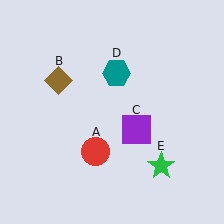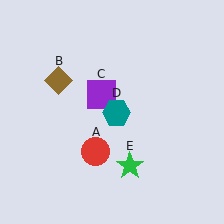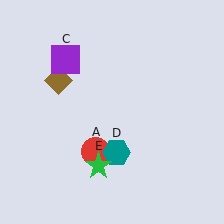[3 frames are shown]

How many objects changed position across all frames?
3 objects changed position: purple square (object C), teal hexagon (object D), green star (object E).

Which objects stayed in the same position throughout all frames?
Red circle (object A) and brown diamond (object B) remained stationary.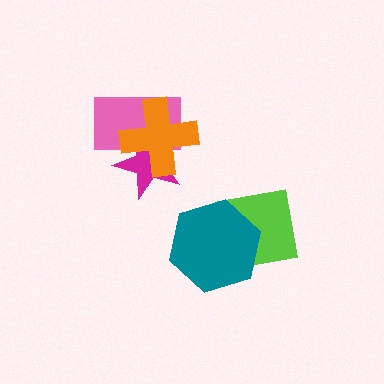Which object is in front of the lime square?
The teal hexagon is in front of the lime square.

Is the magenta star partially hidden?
Yes, it is partially covered by another shape.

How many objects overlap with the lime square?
1 object overlaps with the lime square.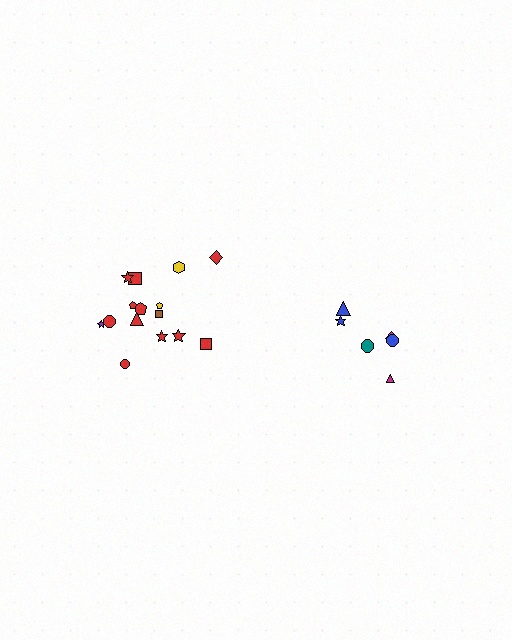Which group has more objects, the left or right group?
The left group.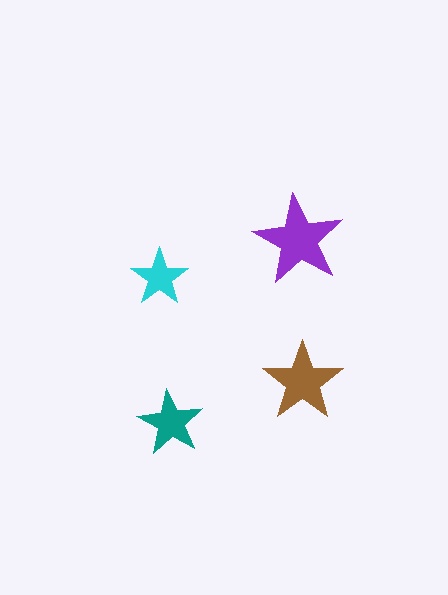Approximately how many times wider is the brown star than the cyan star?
About 1.5 times wider.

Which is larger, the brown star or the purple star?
The purple one.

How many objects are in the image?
There are 4 objects in the image.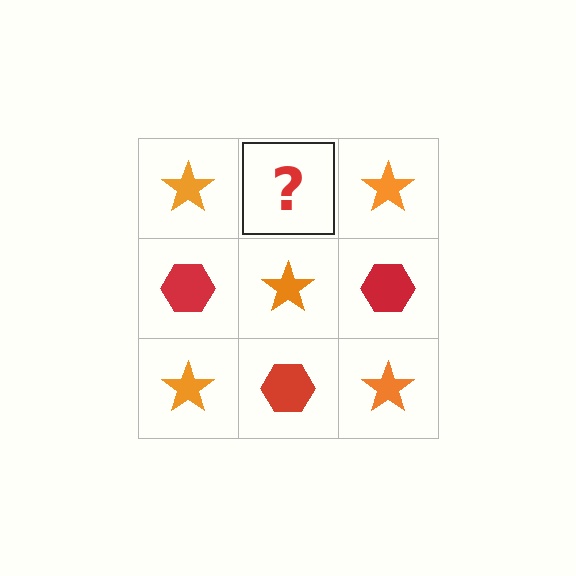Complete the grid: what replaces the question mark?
The question mark should be replaced with a red hexagon.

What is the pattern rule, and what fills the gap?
The rule is that it alternates orange star and red hexagon in a checkerboard pattern. The gap should be filled with a red hexagon.